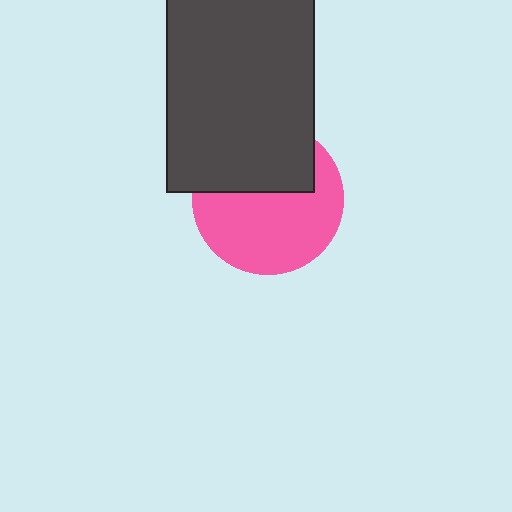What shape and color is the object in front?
The object in front is a dark gray rectangle.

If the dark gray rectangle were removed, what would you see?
You would see the complete pink circle.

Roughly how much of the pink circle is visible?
About half of it is visible (roughly 60%).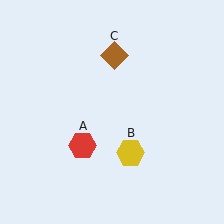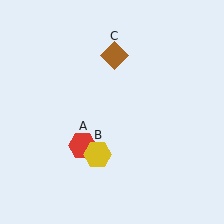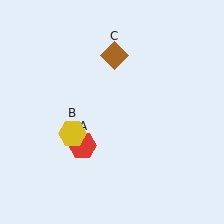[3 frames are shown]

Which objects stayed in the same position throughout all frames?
Red hexagon (object A) and brown diamond (object C) remained stationary.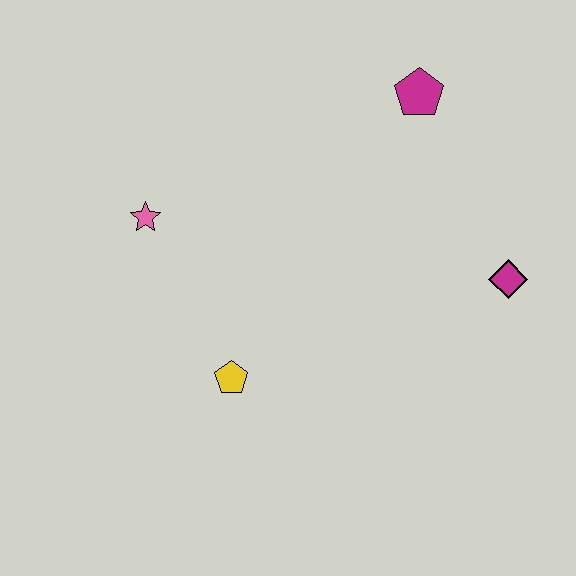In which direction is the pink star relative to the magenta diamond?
The pink star is to the left of the magenta diamond.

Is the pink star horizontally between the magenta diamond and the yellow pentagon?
No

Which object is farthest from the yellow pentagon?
The magenta pentagon is farthest from the yellow pentagon.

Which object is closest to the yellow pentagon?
The pink star is closest to the yellow pentagon.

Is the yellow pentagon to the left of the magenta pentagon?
Yes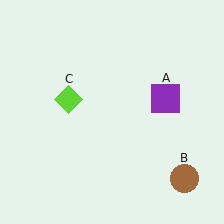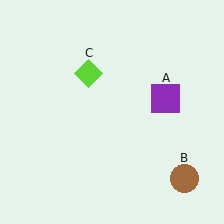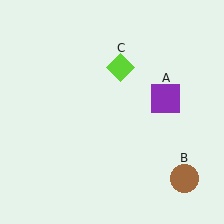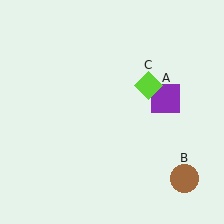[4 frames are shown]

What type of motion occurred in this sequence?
The lime diamond (object C) rotated clockwise around the center of the scene.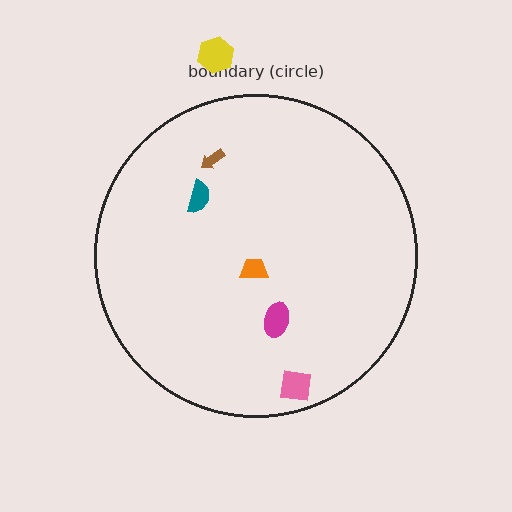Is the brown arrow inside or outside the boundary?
Inside.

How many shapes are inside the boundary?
5 inside, 1 outside.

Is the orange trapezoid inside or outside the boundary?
Inside.